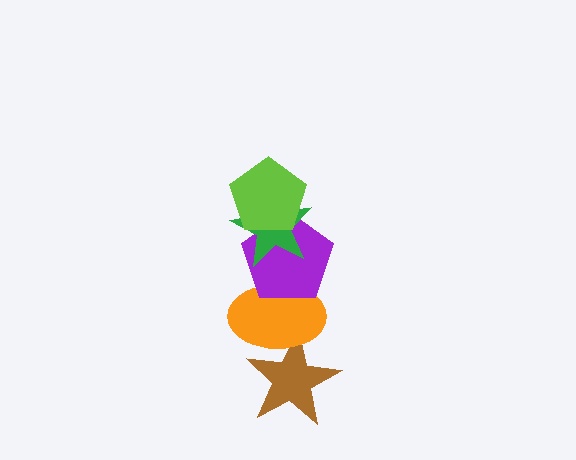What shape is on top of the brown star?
The orange ellipse is on top of the brown star.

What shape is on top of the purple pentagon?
The green star is on top of the purple pentagon.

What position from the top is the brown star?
The brown star is 5th from the top.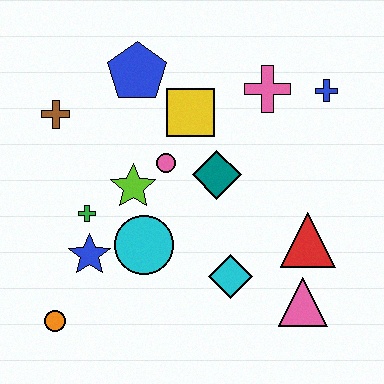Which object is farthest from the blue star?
The blue cross is farthest from the blue star.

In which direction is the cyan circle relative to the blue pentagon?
The cyan circle is below the blue pentagon.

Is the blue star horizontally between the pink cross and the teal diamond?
No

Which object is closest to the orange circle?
The blue star is closest to the orange circle.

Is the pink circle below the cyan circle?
No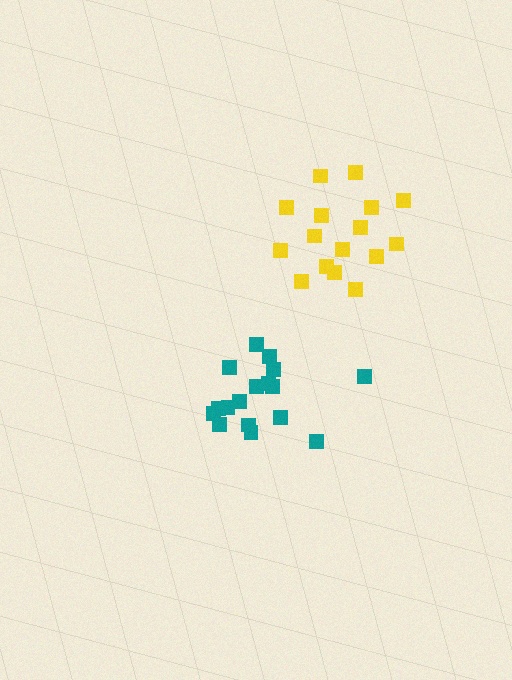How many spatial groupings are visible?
There are 2 spatial groupings.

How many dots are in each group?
Group 1: 17 dots, Group 2: 16 dots (33 total).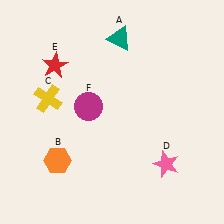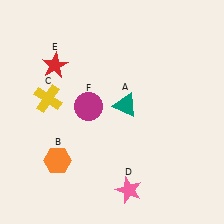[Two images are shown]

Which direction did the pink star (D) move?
The pink star (D) moved left.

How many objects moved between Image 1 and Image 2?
2 objects moved between the two images.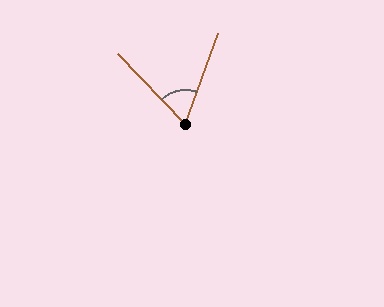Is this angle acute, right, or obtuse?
It is acute.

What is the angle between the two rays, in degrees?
Approximately 63 degrees.